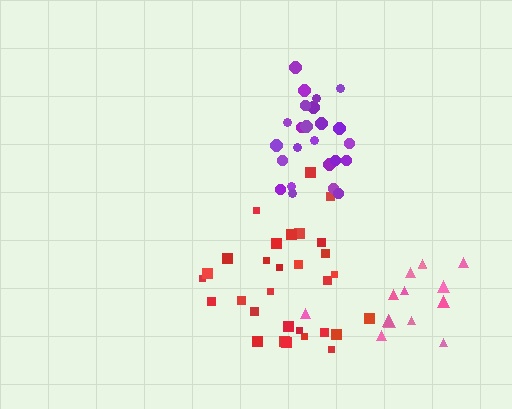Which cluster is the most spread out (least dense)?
Red.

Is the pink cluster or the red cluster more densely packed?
Pink.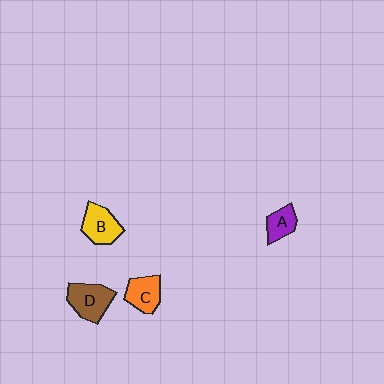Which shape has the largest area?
Shape D (brown).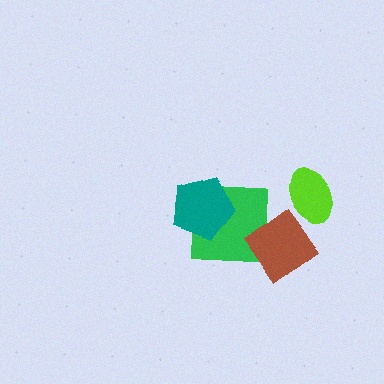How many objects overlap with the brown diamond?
1 object overlaps with the brown diamond.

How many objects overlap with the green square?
2 objects overlap with the green square.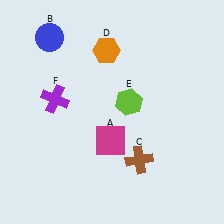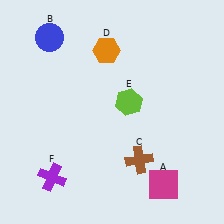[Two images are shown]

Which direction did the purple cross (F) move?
The purple cross (F) moved down.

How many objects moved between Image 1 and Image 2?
2 objects moved between the two images.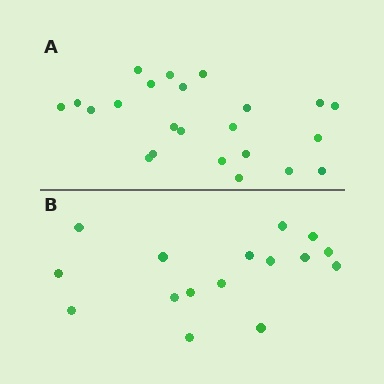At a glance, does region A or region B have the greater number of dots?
Region A (the top region) has more dots.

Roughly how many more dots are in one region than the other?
Region A has roughly 8 or so more dots than region B.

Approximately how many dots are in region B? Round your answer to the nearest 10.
About 20 dots. (The exact count is 16, which rounds to 20.)